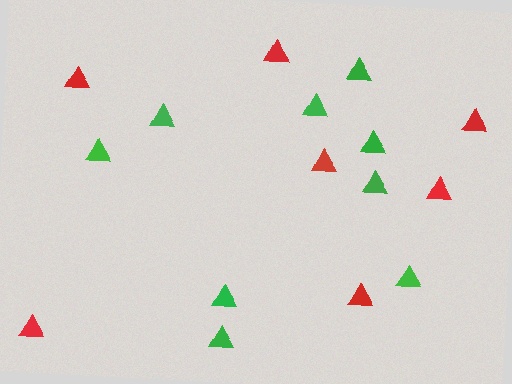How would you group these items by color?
There are 2 groups: one group of green triangles (9) and one group of red triangles (7).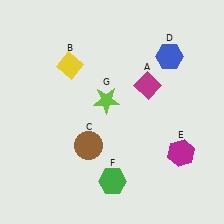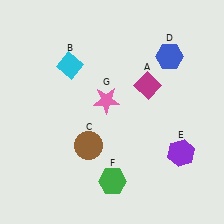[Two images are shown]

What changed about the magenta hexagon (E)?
In Image 1, E is magenta. In Image 2, it changed to purple.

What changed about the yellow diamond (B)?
In Image 1, B is yellow. In Image 2, it changed to cyan.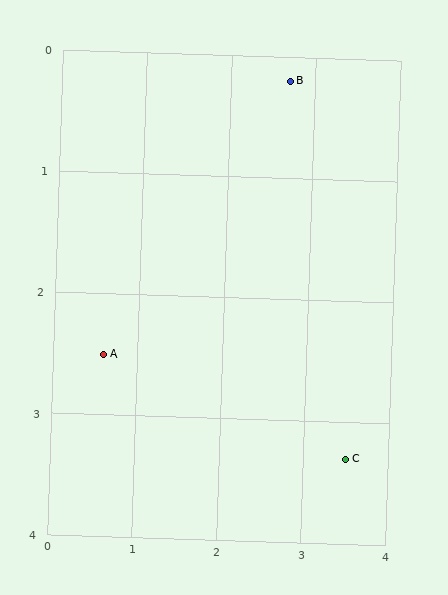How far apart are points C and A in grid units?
Points C and A are about 3.0 grid units apart.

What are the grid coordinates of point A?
Point A is at approximately (0.6, 2.5).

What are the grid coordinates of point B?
Point B is at approximately (2.7, 0.2).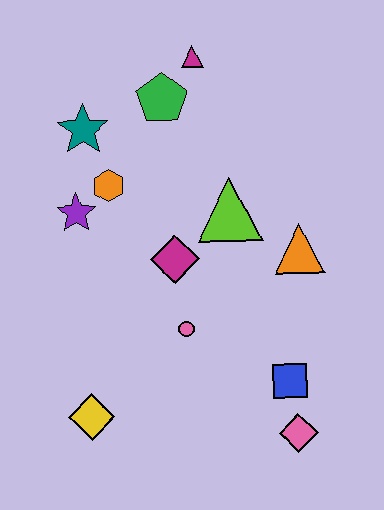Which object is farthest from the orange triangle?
The yellow diamond is farthest from the orange triangle.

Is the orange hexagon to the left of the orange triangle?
Yes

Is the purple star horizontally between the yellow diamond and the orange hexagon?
No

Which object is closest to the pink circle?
The magenta diamond is closest to the pink circle.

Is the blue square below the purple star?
Yes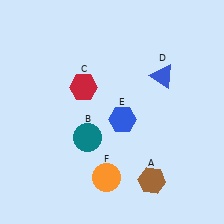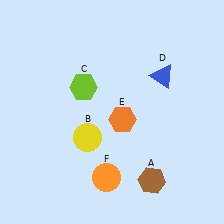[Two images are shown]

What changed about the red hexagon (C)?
In Image 1, C is red. In Image 2, it changed to lime.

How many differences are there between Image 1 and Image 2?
There are 3 differences between the two images.